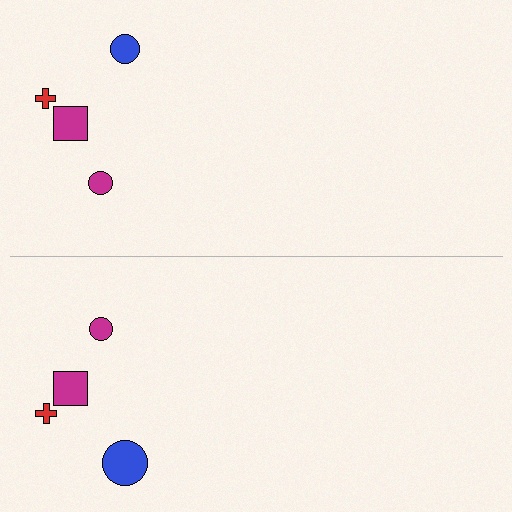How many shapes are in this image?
There are 8 shapes in this image.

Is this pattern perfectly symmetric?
No, the pattern is not perfectly symmetric. The blue circle on the bottom side has a different size than its mirror counterpart.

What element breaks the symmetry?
The blue circle on the bottom side has a different size than its mirror counterpart.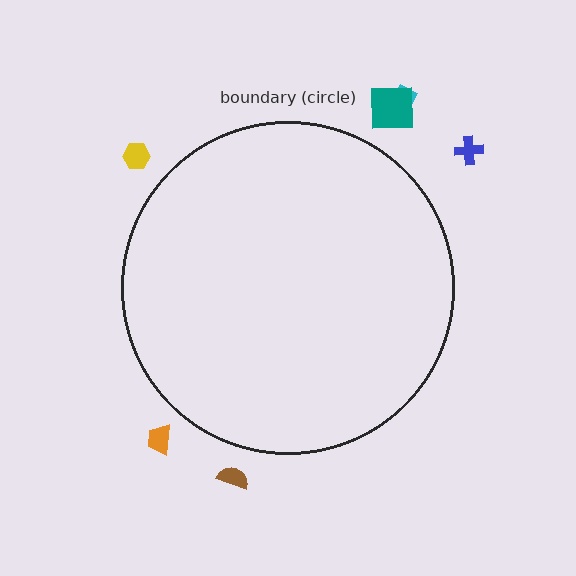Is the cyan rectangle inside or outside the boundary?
Outside.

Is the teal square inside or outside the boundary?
Outside.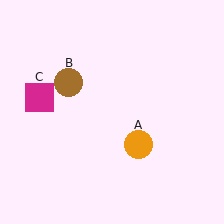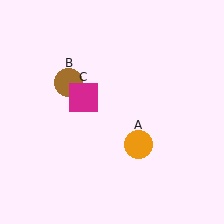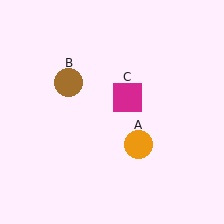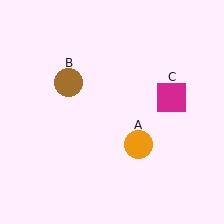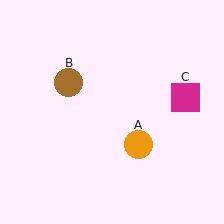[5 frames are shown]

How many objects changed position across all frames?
1 object changed position: magenta square (object C).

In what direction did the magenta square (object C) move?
The magenta square (object C) moved right.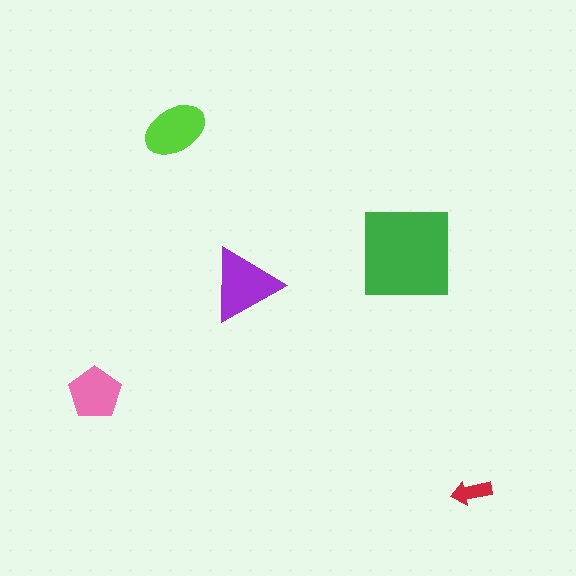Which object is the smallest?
The red arrow.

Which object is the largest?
The green square.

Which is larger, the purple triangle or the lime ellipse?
The purple triangle.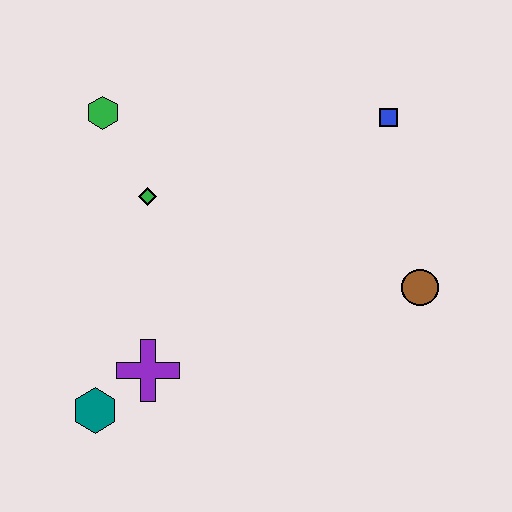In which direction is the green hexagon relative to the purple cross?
The green hexagon is above the purple cross.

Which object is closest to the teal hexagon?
The purple cross is closest to the teal hexagon.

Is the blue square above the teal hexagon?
Yes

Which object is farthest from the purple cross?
The blue square is farthest from the purple cross.